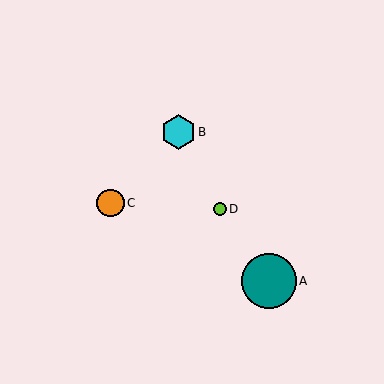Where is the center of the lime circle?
The center of the lime circle is at (220, 209).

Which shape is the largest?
The teal circle (labeled A) is the largest.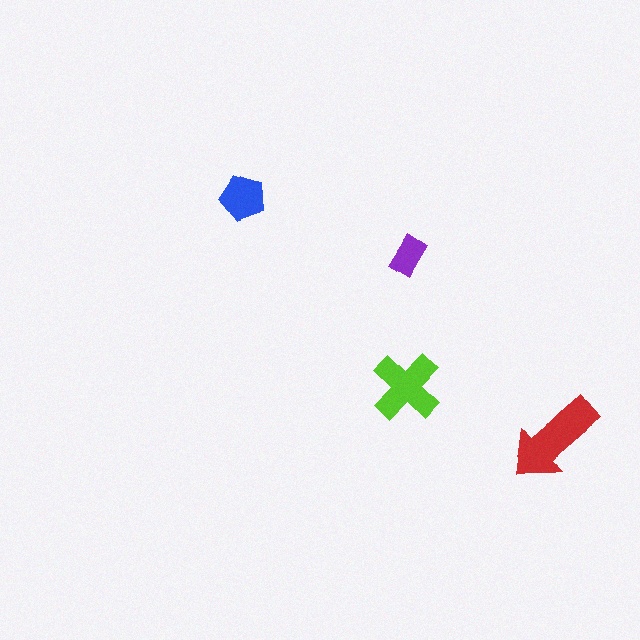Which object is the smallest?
The purple rectangle.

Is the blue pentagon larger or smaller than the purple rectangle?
Larger.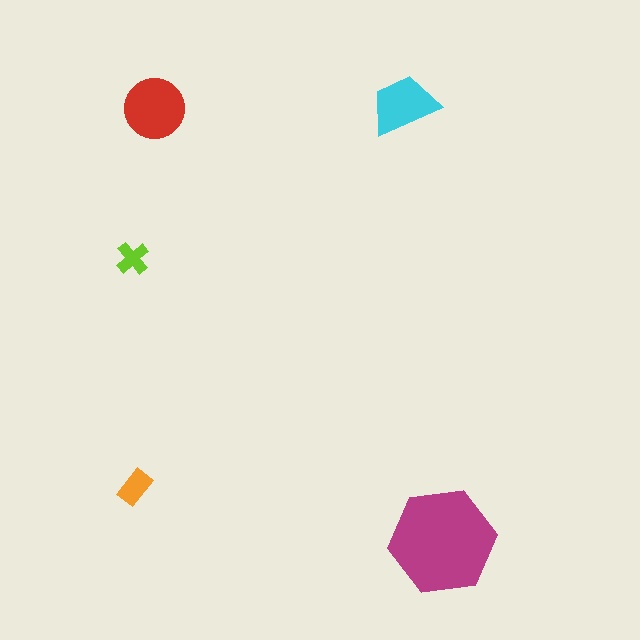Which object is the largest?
The magenta hexagon.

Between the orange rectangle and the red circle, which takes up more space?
The red circle.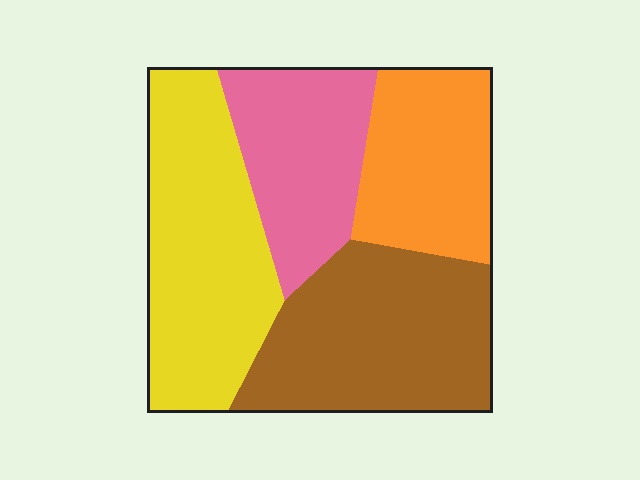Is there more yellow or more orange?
Yellow.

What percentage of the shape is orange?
Orange covers 20% of the shape.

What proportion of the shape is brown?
Brown takes up between a sixth and a third of the shape.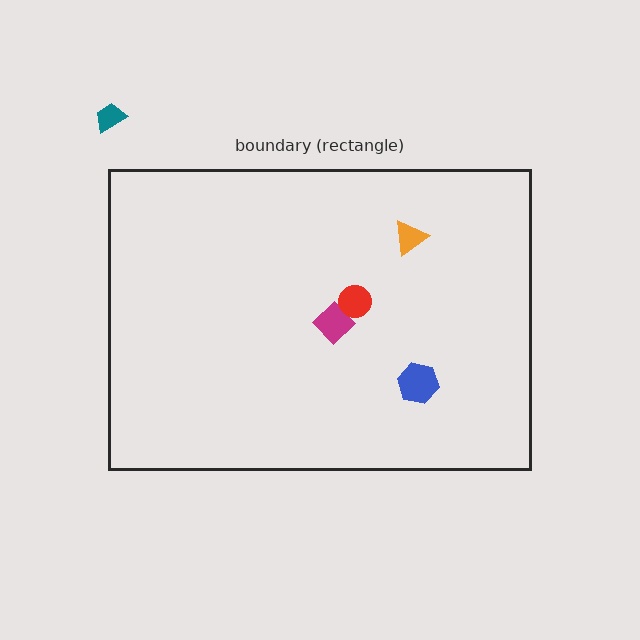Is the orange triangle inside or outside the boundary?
Inside.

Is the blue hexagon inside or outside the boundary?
Inside.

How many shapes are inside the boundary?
4 inside, 1 outside.